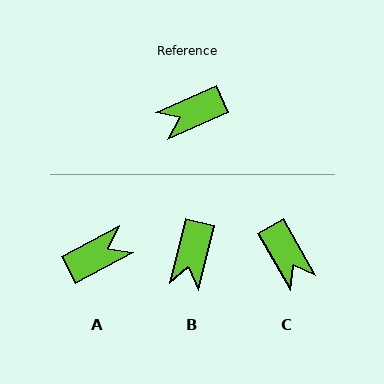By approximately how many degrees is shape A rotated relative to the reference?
Approximately 176 degrees clockwise.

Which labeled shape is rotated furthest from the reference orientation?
A, about 176 degrees away.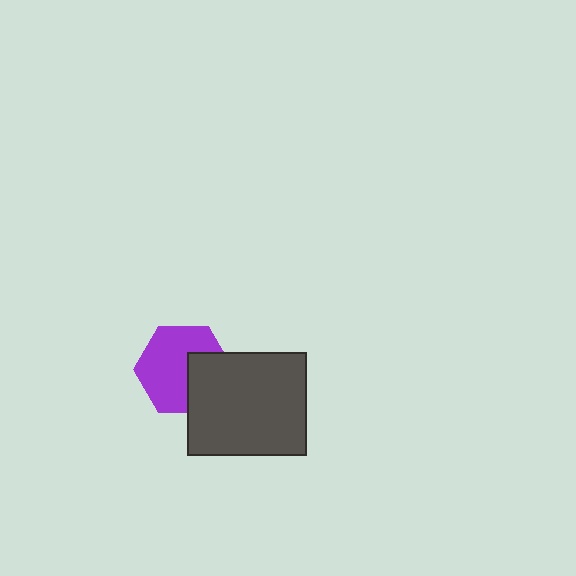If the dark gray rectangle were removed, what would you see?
You would see the complete purple hexagon.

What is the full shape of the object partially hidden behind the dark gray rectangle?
The partially hidden object is a purple hexagon.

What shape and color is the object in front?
The object in front is a dark gray rectangle.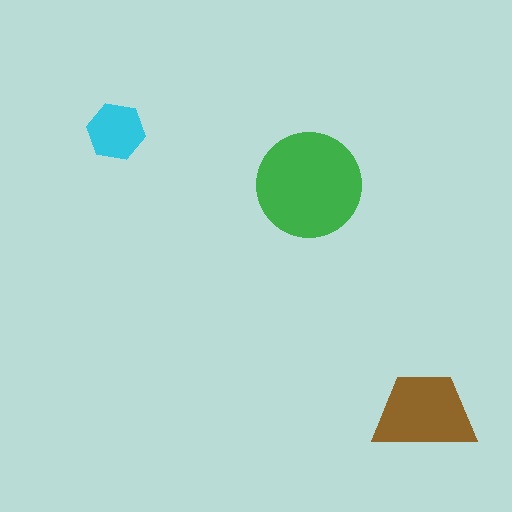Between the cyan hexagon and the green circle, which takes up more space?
The green circle.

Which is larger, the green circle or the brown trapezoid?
The green circle.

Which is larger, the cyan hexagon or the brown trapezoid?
The brown trapezoid.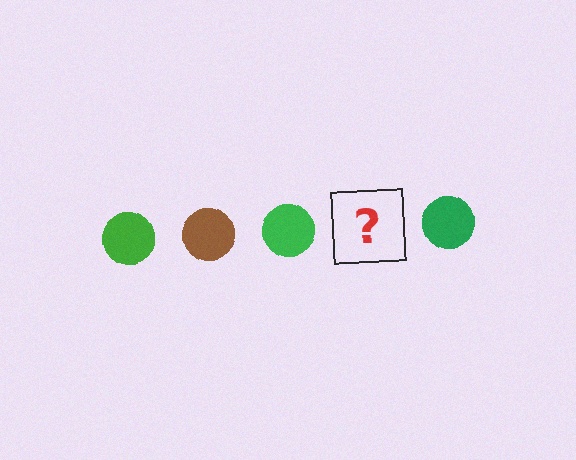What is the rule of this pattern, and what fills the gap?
The rule is that the pattern cycles through green, brown circles. The gap should be filled with a brown circle.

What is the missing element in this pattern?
The missing element is a brown circle.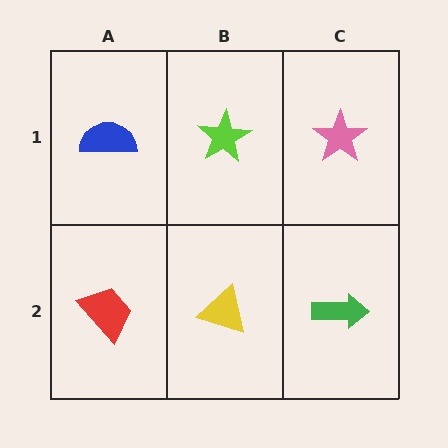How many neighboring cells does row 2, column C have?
2.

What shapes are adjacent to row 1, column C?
A green arrow (row 2, column C), a lime star (row 1, column B).